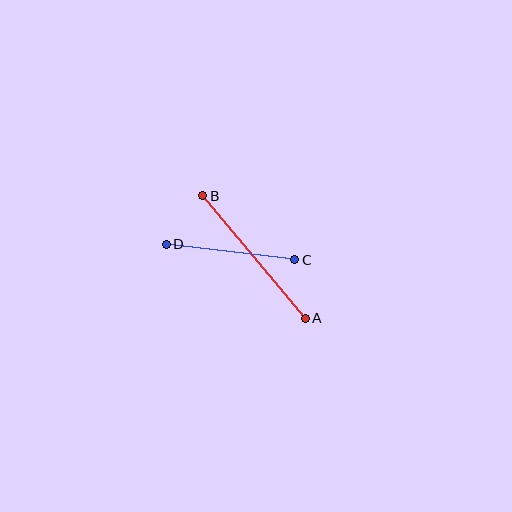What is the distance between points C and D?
The distance is approximately 129 pixels.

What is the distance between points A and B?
The distance is approximately 160 pixels.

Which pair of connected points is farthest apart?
Points A and B are farthest apart.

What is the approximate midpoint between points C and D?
The midpoint is at approximately (231, 252) pixels.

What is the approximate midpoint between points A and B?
The midpoint is at approximately (254, 257) pixels.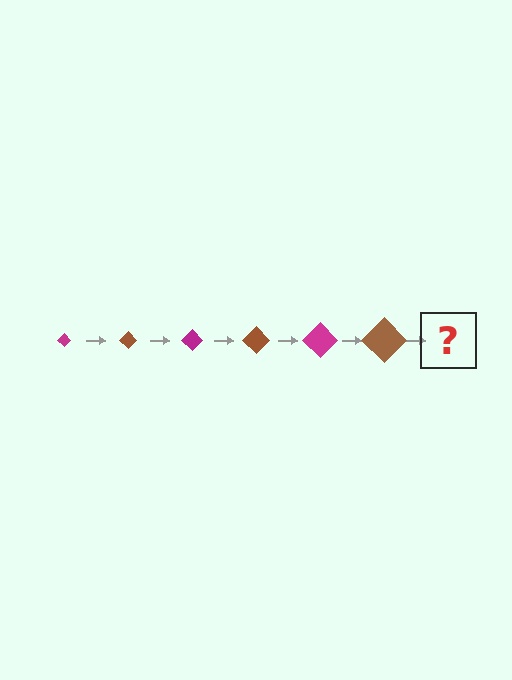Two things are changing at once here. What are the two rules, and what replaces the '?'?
The two rules are that the diamond grows larger each step and the color cycles through magenta and brown. The '?' should be a magenta diamond, larger than the previous one.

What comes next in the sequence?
The next element should be a magenta diamond, larger than the previous one.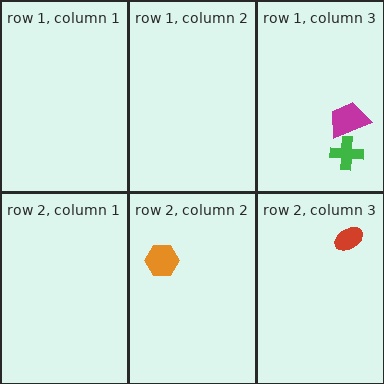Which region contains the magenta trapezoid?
The row 1, column 3 region.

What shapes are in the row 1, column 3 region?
The green cross, the magenta trapezoid.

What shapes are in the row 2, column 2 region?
The orange hexagon.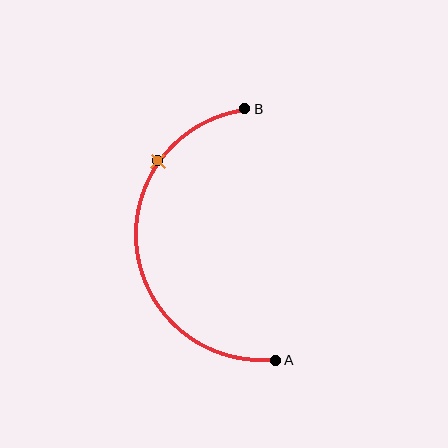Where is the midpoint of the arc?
The arc midpoint is the point on the curve farthest from the straight line joining A and B. It sits to the left of that line.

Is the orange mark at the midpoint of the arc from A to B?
No. The orange mark lies on the arc but is closer to endpoint B. The arc midpoint would be at the point on the curve equidistant along the arc from both A and B.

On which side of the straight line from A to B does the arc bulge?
The arc bulges to the left of the straight line connecting A and B.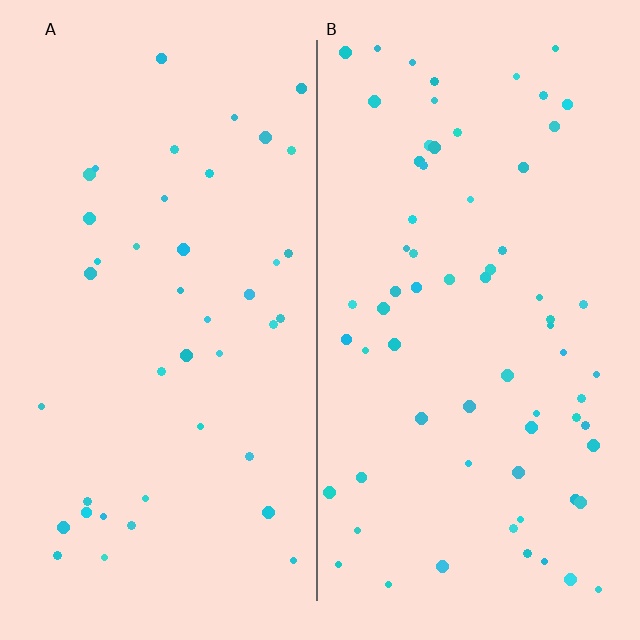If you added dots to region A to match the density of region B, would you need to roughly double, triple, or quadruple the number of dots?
Approximately double.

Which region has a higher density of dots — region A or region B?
B (the right).